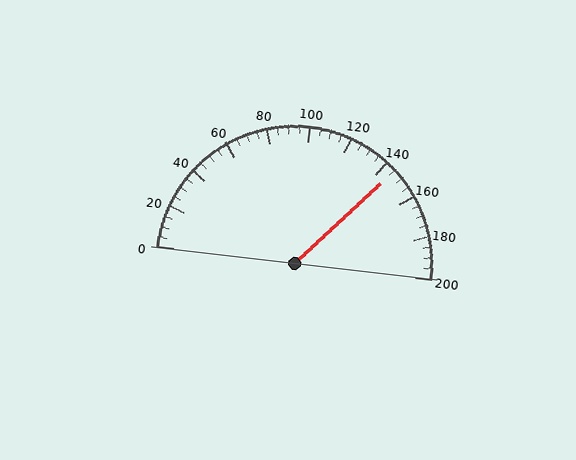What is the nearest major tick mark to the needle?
The nearest major tick mark is 140.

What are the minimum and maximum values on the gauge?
The gauge ranges from 0 to 200.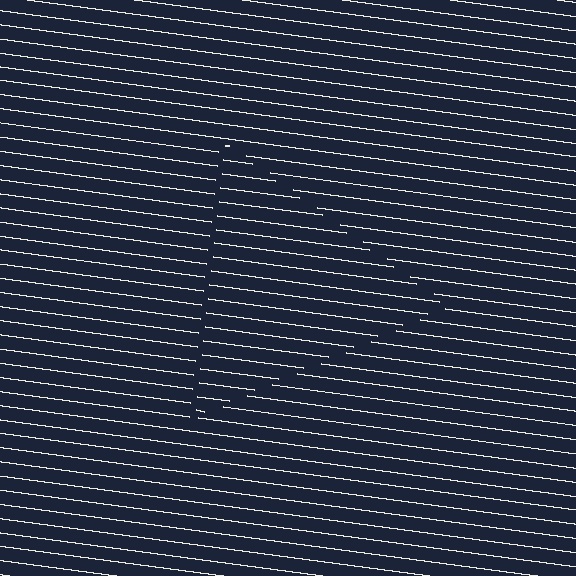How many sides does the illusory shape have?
3 sides — the line-ends trace a triangle.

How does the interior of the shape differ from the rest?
The interior of the shape contains the same grating, shifted by half a period — the contour is defined by the phase discontinuity where line-ends from the inner and outer gratings abut.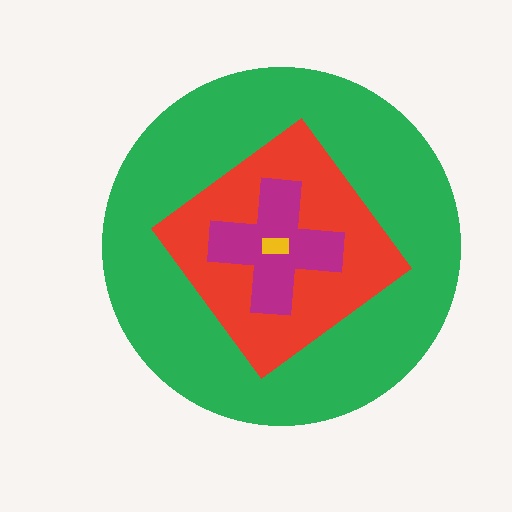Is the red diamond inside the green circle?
Yes.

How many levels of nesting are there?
4.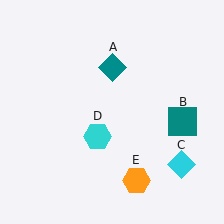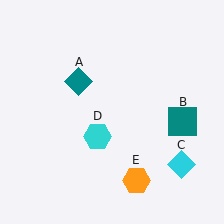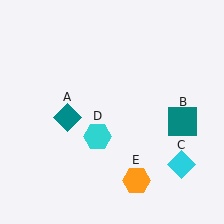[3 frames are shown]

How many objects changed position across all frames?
1 object changed position: teal diamond (object A).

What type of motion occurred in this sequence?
The teal diamond (object A) rotated counterclockwise around the center of the scene.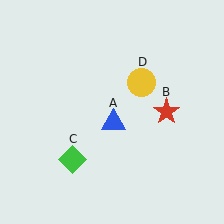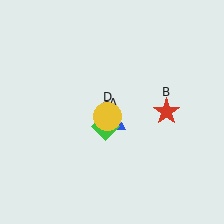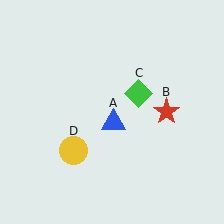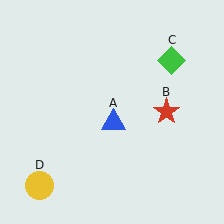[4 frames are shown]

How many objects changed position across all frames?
2 objects changed position: green diamond (object C), yellow circle (object D).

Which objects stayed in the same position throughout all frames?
Blue triangle (object A) and red star (object B) remained stationary.